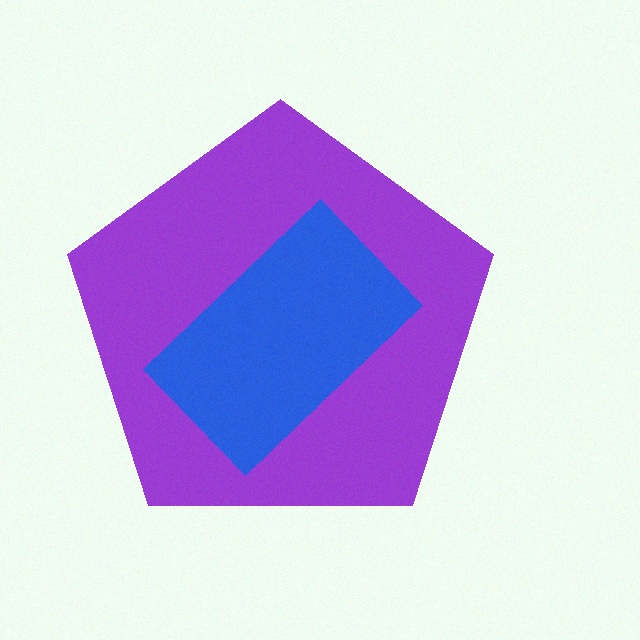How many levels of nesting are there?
2.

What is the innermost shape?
The blue rectangle.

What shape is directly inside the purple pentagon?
The blue rectangle.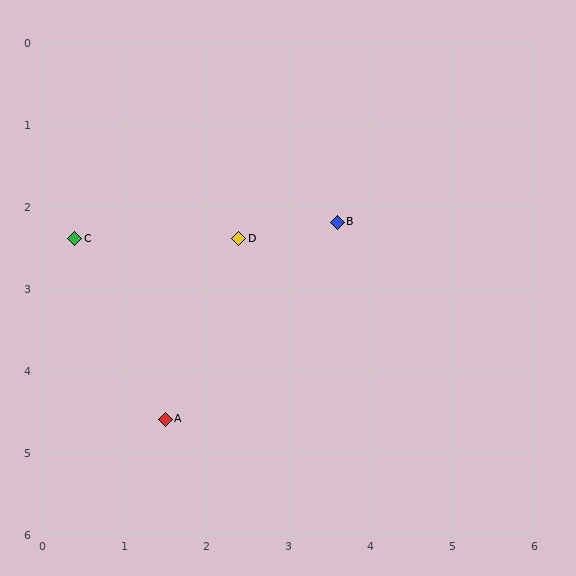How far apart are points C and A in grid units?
Points C and A are about 2.5 grid units apart.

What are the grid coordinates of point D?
Point D is at approximately (2.4, 2.4).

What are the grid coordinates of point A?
Point A is at approximately (1.5, 4.6).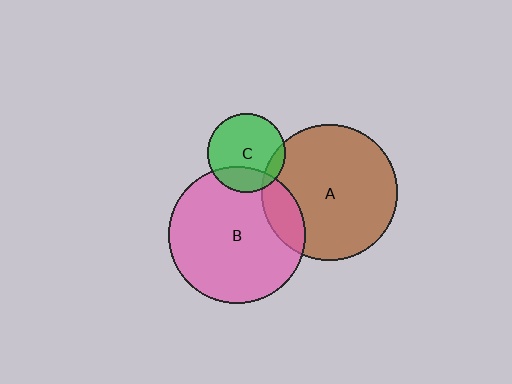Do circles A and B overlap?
Yes.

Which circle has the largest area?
Circle B (pink).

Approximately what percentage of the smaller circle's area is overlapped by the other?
Approximately 15%.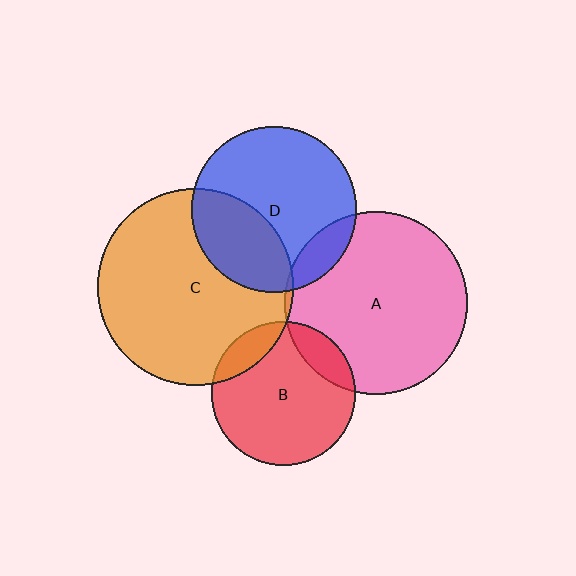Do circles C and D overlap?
Yes.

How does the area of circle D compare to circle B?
Approximately 1.3 times.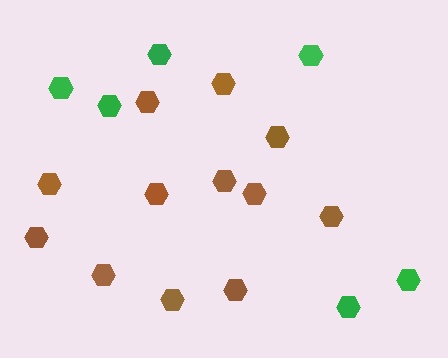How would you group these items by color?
There are 2 groups: one group of brown hexagons (12) and one group of green hexagons (6).